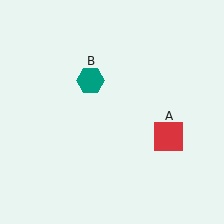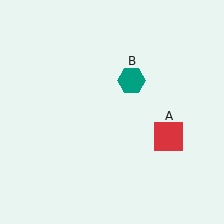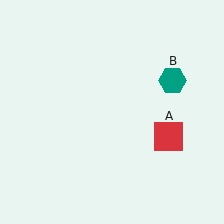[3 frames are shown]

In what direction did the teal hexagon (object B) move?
The teal hexagon (object B) moved right.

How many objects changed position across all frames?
1 object changed position: teal hexagon (object B).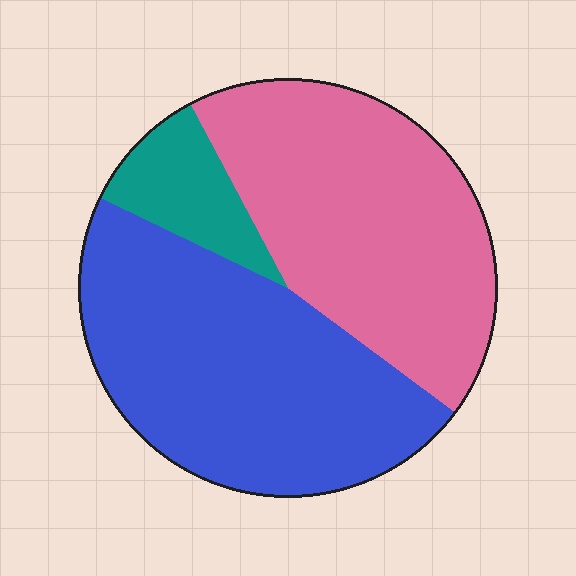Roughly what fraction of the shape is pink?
Pink takes up about two fifths (2/5) of the shape.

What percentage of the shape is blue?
Blue takes up about one half (1/2) of the shape.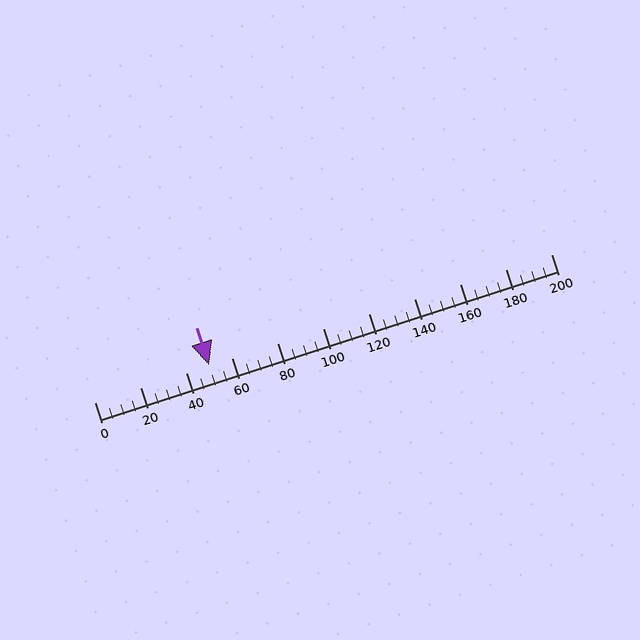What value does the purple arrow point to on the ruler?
The purple arrow points to approximately 50.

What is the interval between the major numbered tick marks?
The major tick marks are spaced 20 units apart.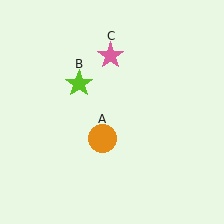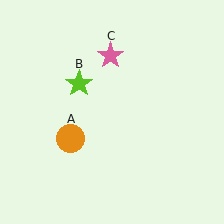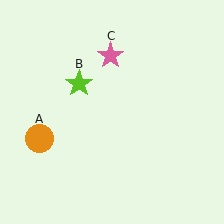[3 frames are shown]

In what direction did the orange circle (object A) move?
The orange circle (object A) moved left.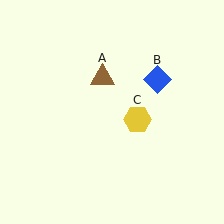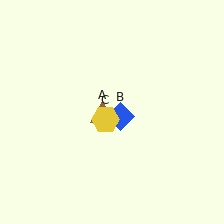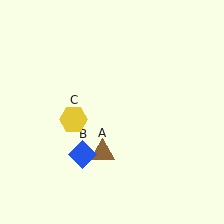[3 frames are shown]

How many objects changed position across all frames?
3 objects changed position: brown triangle (object A), blue diamond (object B), yellow hexagon (object C).